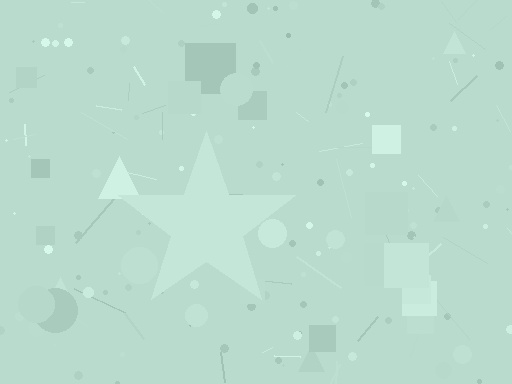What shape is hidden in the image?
A star is hidden in the image.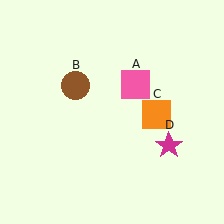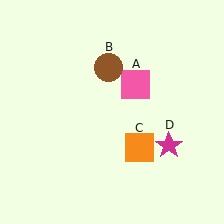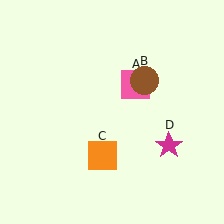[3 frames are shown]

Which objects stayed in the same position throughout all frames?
Pink square (object A) and magenta star (object D) remained stationary.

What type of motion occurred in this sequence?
The brown circle (object B), orange square (object C) rotated clockwise around the center of the scene.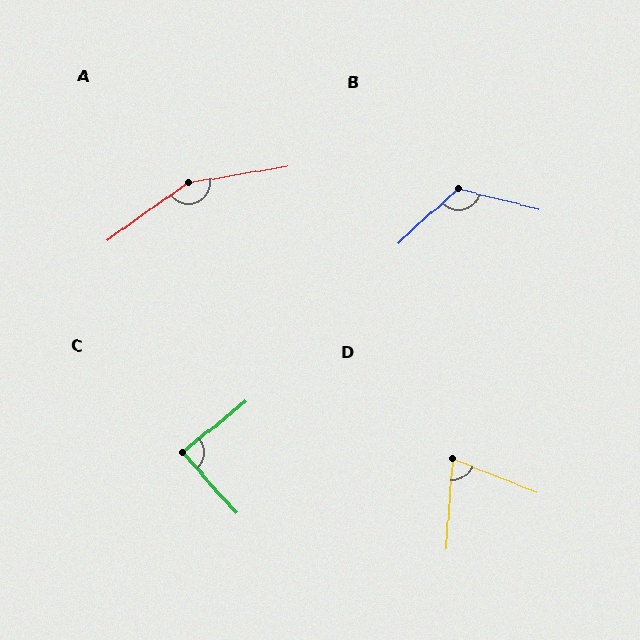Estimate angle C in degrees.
Approximately 87 degrees.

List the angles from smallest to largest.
D (73°), C (87°), B (123°), A (154°).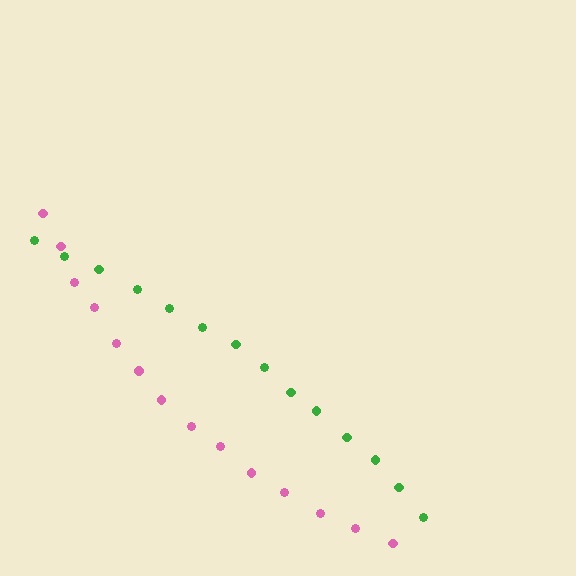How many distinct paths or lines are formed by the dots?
There are 2 distinct paths.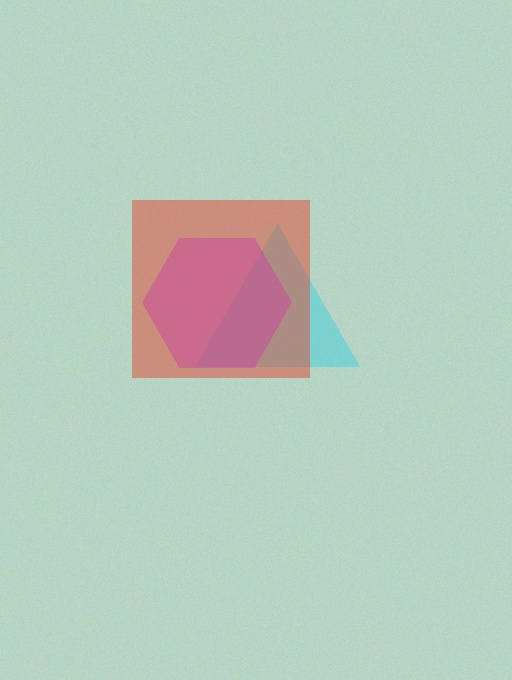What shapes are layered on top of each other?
The layered shapes are: a cyan triangle, a red square, a magenta hexagon.